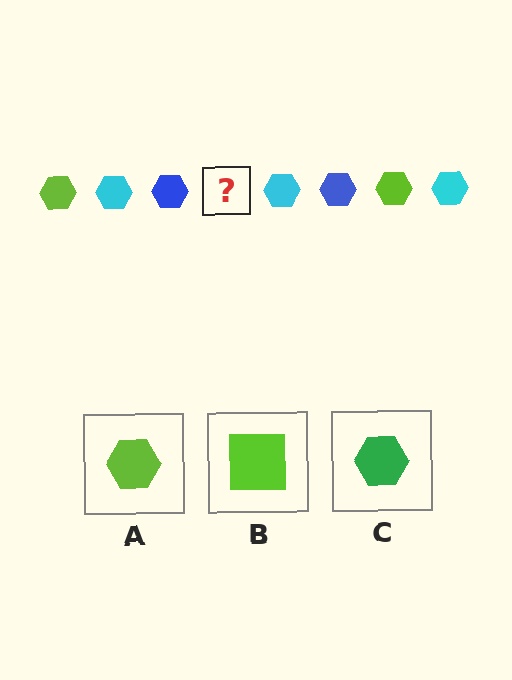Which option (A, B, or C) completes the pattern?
A.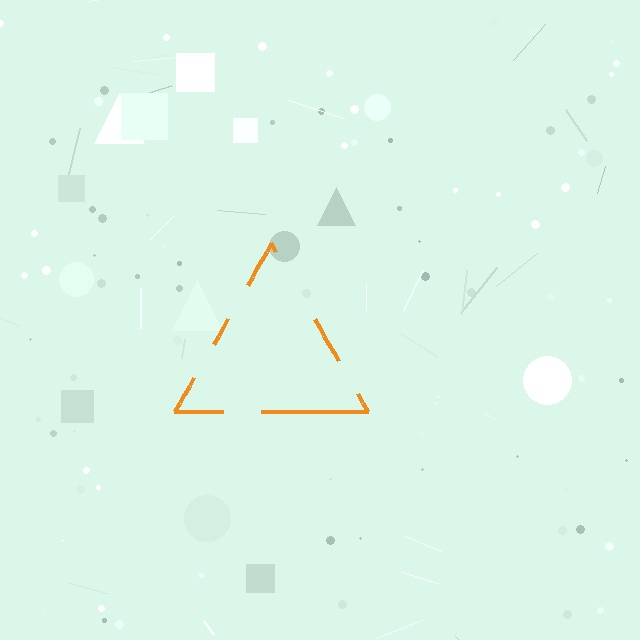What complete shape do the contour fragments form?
The contour fragments form a triangle.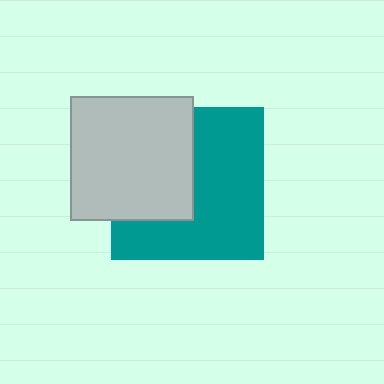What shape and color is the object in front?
The object in front is a light gray square.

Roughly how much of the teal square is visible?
About half of it is visible (roughly 60%).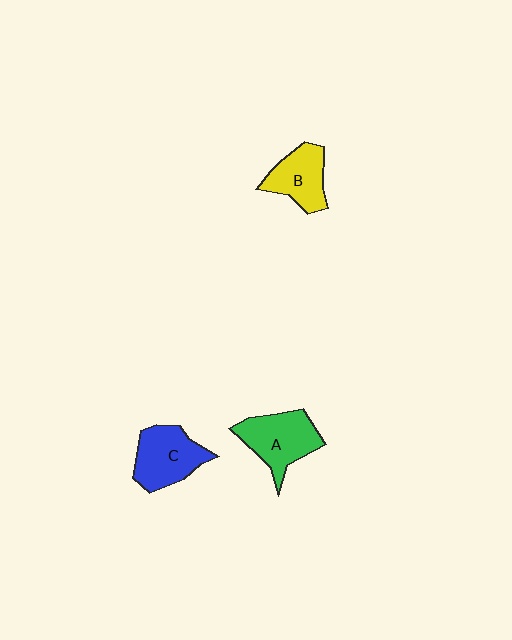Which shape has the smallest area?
Shape B (yellow).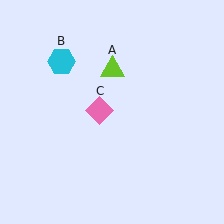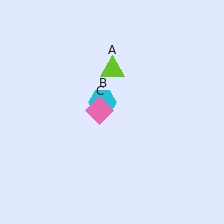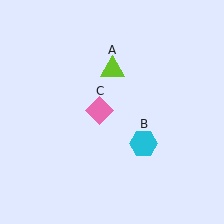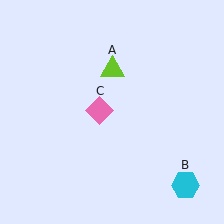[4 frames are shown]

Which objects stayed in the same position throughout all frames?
Lime triangle (object A) and pink diamond (object C) remained stationary.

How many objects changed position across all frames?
1 object changed position: cyan hexagon (object B).